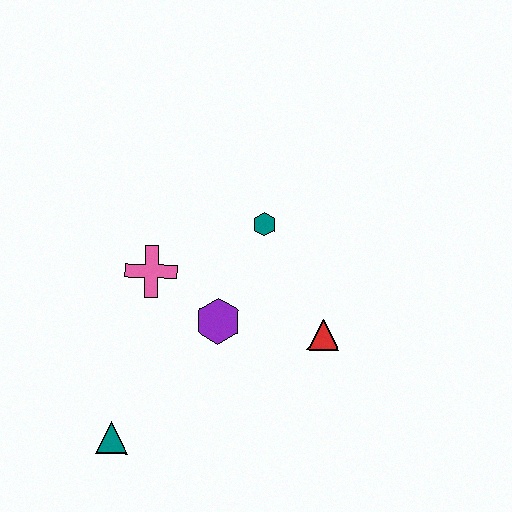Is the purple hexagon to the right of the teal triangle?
Yes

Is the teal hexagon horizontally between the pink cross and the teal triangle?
No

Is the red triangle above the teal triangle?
Yes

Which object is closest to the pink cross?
The purple hexagon is closest to the pink cross.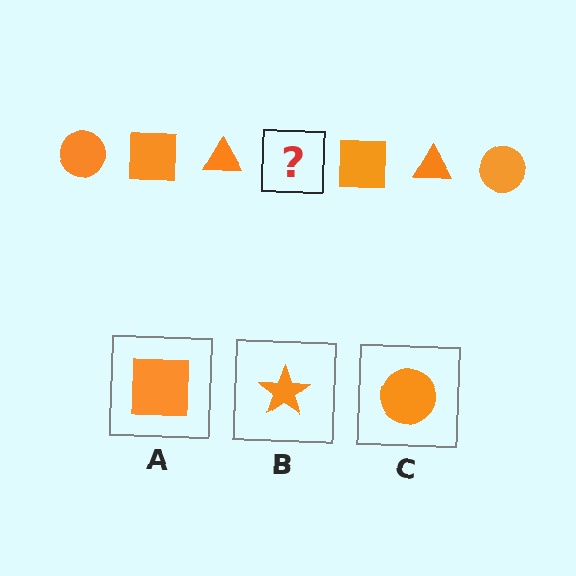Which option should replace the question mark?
Option C.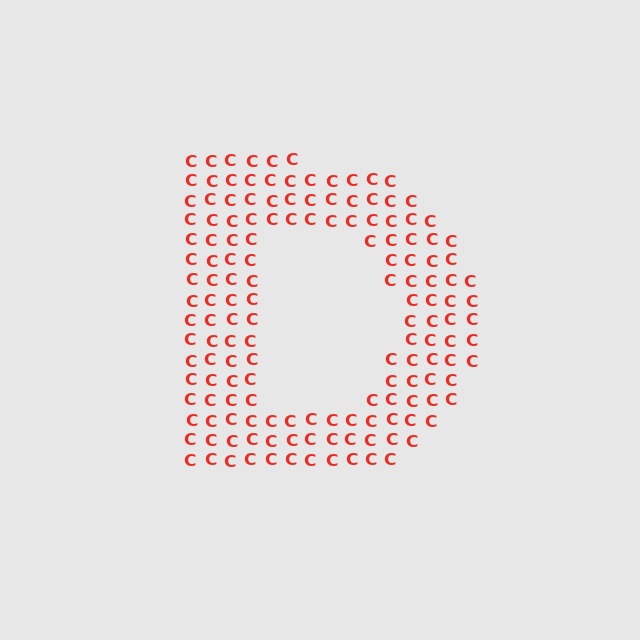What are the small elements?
The small elements are letter C's.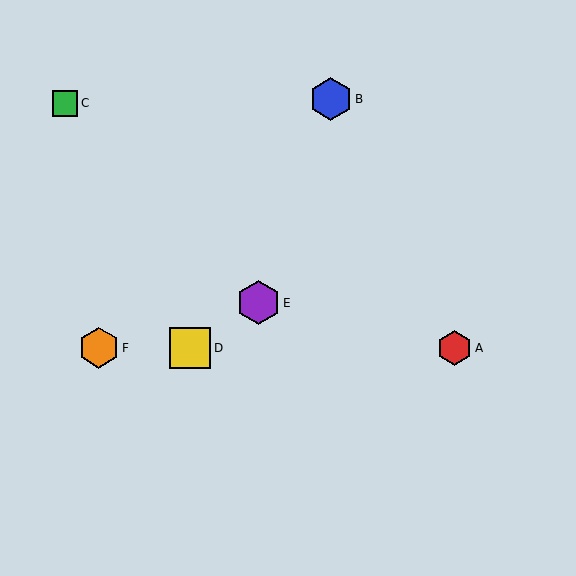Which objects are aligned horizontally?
Objects A, D, F are aligned horizontally.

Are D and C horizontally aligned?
No, D is at y≈348 and C is at y≈103.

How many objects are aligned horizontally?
3 objects (A, D, F) are aligned horizontally.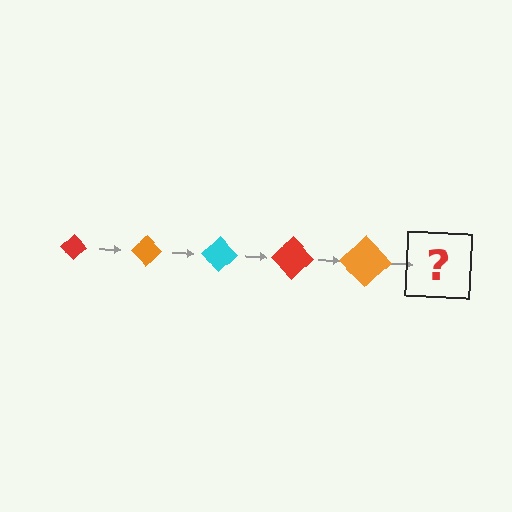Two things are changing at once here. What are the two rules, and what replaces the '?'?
The two rules are that the diamond grows larger each step and the color cycles through red, orange, and cyan. The '?' should be a cyan diamond, larger than the previous one.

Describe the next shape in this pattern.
It should be a cyan diamond, larger than the previous one.